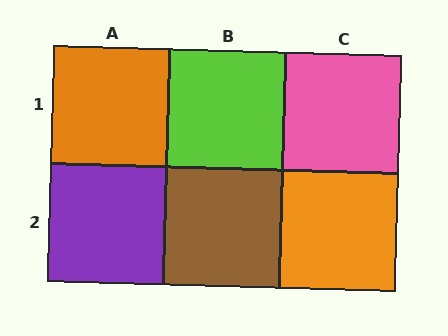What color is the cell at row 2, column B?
Brown.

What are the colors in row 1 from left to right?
Orange, lime, pink.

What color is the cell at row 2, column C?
Orange.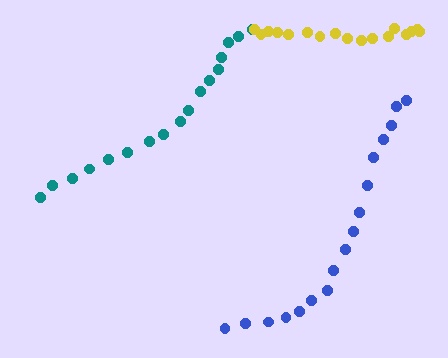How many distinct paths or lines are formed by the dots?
There are 3 distinct paths.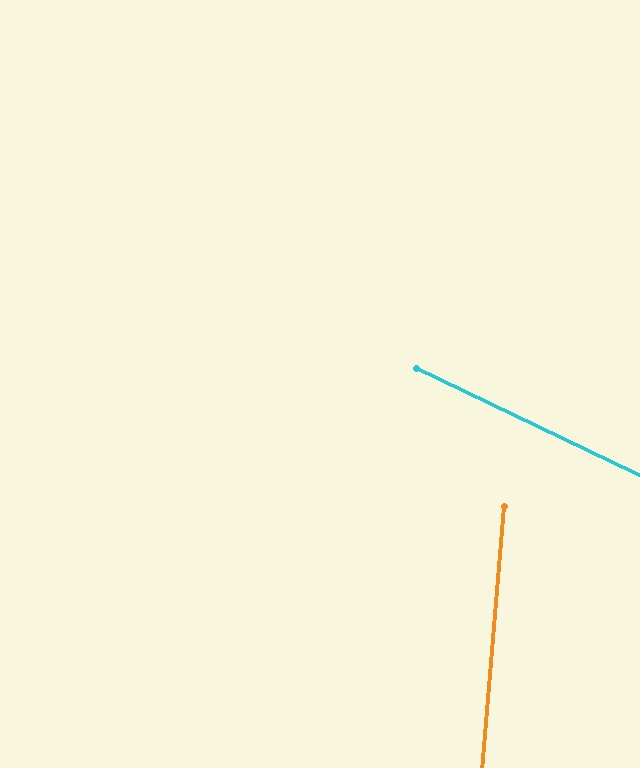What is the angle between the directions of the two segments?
Approximately 69 degrees.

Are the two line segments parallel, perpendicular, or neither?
Neither parallel nor perpendicular — they differ by about 69°.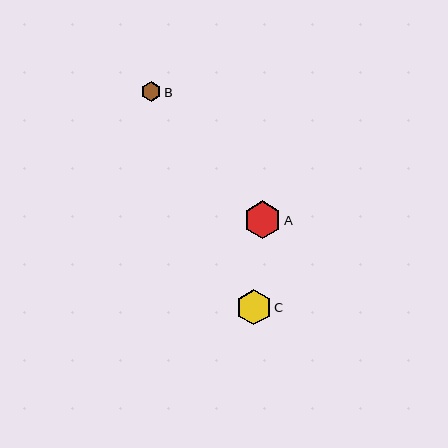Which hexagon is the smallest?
Hexagon B is the smallest with a size of approximately 19 pixels.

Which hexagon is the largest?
Hexagon A is the largest with a size of approximately 37 pixels.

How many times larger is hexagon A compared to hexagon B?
Hexagon A is approximately 1.9 times the size of hexagon B.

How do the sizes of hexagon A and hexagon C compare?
Hexagon A and hexagon C are approximately the same size.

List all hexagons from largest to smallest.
From largest to smallest: A, C, B.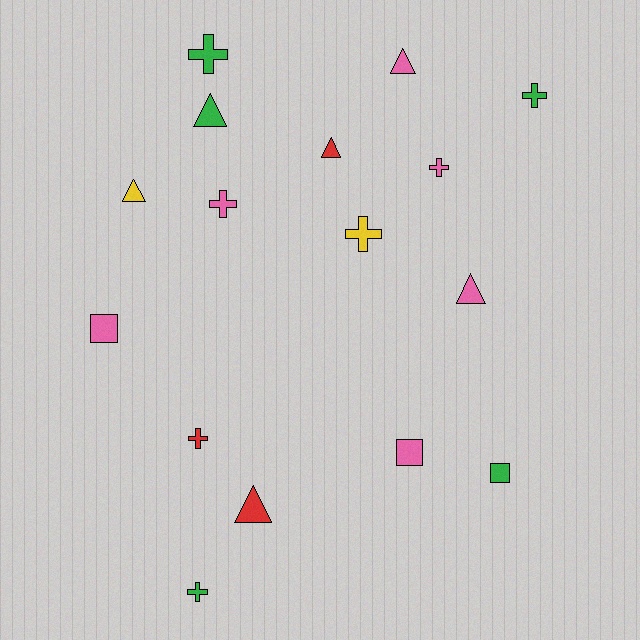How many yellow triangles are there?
There is 1 yellow triangle.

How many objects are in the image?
There are 16 objects.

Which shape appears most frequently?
Cross, with 7 objects.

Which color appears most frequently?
Pink, with 6 objects.